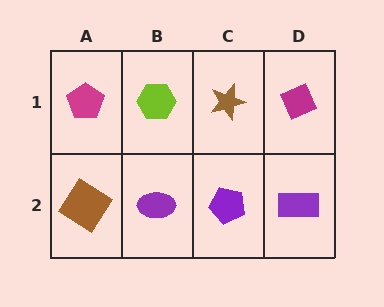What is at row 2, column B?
A purple ellipse.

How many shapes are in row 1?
4 shapes.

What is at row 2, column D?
A purple rectangle.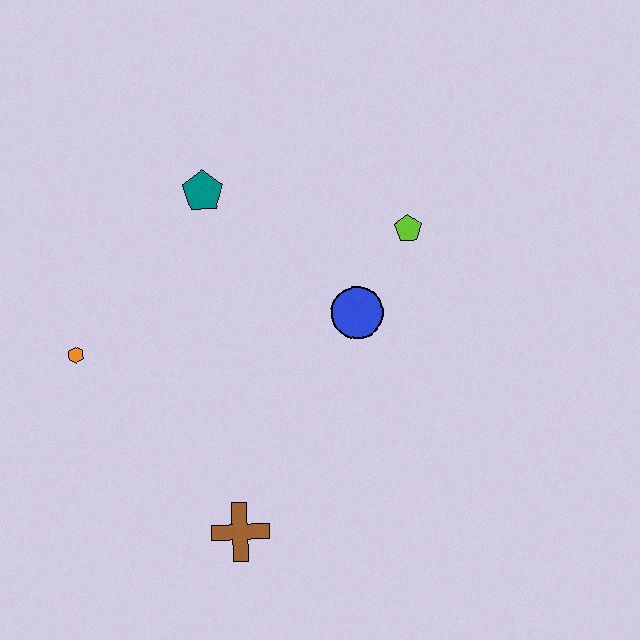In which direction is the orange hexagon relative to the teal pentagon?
The orange hexagon is below the teal pentagon.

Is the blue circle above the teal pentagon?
No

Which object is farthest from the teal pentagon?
The brown cross is farthest from the teal pentagon.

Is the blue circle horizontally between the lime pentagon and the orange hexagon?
Yes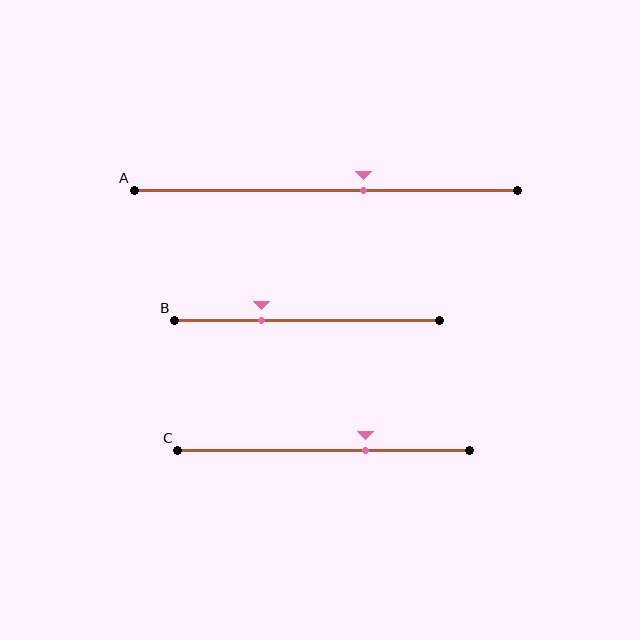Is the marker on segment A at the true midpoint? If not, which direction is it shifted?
No, the marker on segment A is shifted to the right by about 10% of the segment length.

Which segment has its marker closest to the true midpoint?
Segment A has its marker closest to the true midpoint.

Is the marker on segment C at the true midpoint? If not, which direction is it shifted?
No, the marker on segment C is shifted to the right by about 14% of the segment length.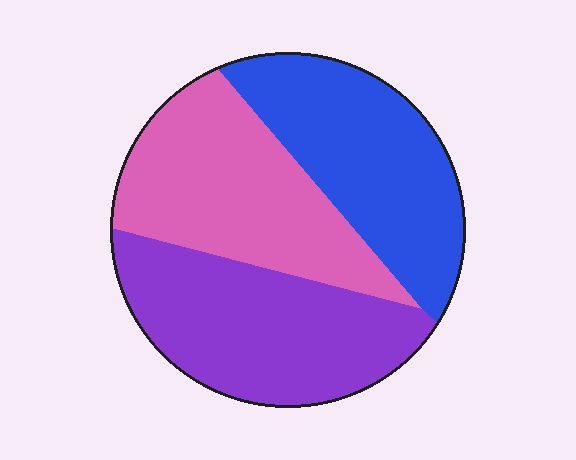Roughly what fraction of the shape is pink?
Pink covers around 35% of the shape.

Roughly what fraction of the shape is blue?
Blue takes up between a sixth and a third of the shape.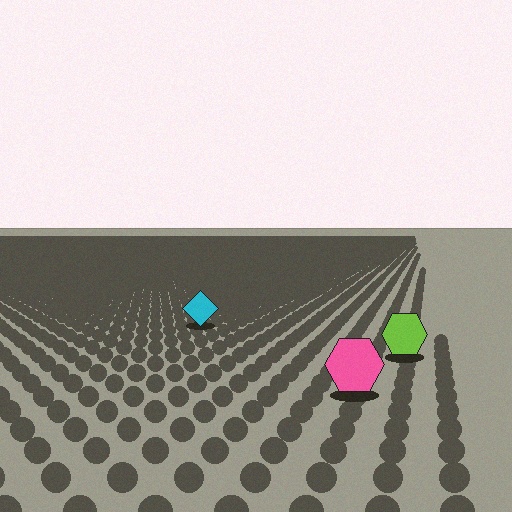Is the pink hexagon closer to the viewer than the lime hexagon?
Yes. The pink hexagon is closer — you can tell from the texture gradient: the ground texture is coarser near it.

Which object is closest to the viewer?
The pink hexagon is closest. The texture marks near it are larger and more spread out.